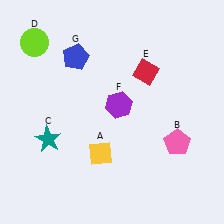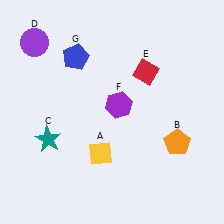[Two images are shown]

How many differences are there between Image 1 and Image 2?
There are 2 differences between the two images.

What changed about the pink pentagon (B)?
In Image 1, B is pink. In Image 2, it changed to orange.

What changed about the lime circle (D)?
In Image 1, D is lime. In Image 2, it changed to purple.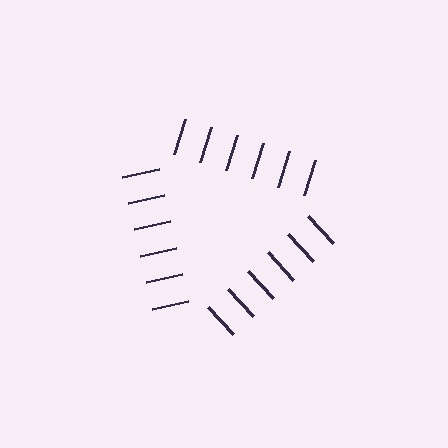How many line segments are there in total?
18 — 6 along each of the 3 edges.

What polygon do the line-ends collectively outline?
An illusory triangle — the line segments terminate on its edges but no continuous stroke is drawn.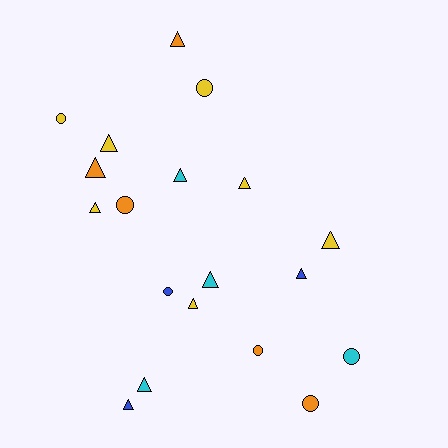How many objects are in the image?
There are 19 objects.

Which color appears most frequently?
Yellow, with 7 objects.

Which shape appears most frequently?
Triangle, with 12 objects.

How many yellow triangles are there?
There are 5 yellow triangles.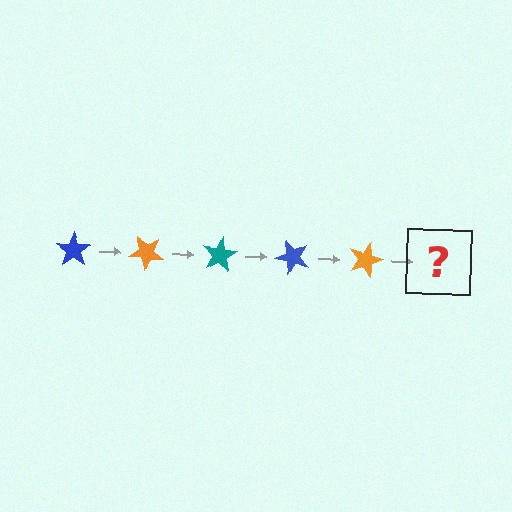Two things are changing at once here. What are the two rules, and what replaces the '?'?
The two rules are that it rotates 40 degrees each step and the color cycles through blue, orange, and teal. The '?' should be a teal star, rotated 200 degrees from the start.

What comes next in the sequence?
The next element should be a teal star, rotated 200 degrees from the start.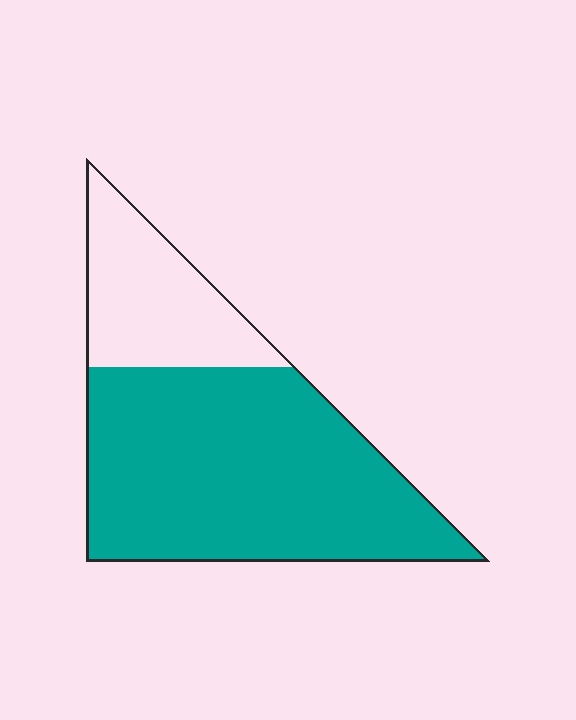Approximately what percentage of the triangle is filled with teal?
Approximately 75%.